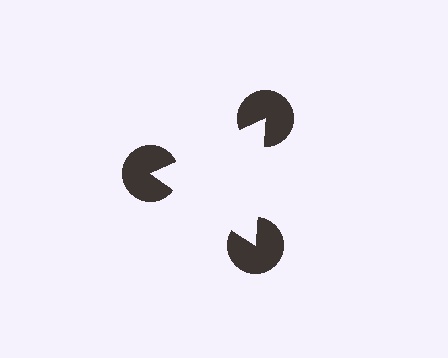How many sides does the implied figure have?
3 sides.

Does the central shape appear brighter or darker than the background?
It typically appears slightly brighter than the background, even though no actual brightness change is drawn.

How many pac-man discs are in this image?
There are 3 — one at each vertex of the illusory triangle.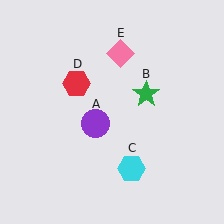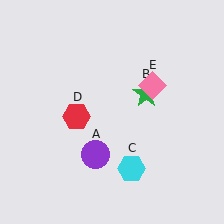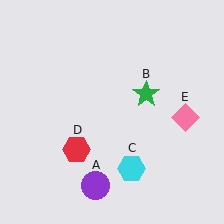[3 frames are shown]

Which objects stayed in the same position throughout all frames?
Green star (object B) and cyan hexagon (object C) remained stationary.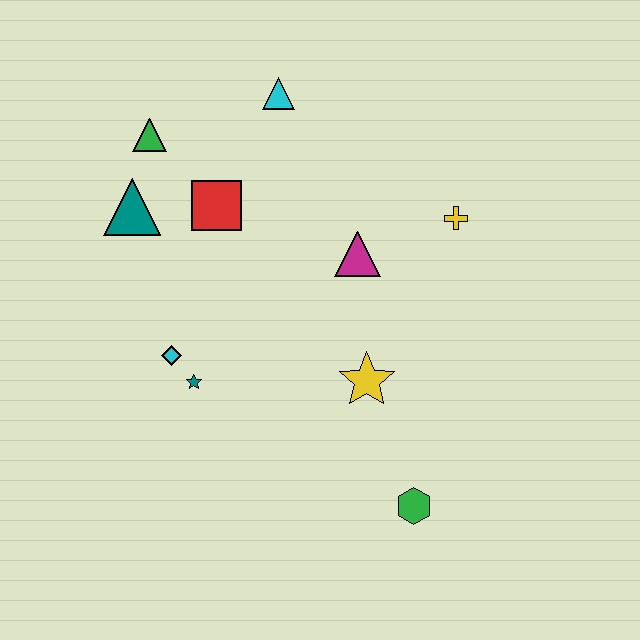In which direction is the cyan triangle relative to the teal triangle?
The cyan triangle is to the right of the teal triangle.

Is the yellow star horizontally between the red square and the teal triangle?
No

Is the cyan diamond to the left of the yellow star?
Yes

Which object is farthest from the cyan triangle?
The green hexagon is farthest from the cyan triangle.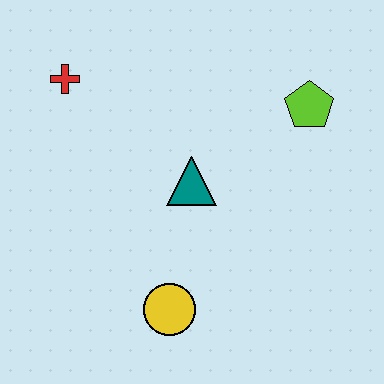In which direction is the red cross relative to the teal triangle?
The red cross is to the left of the teal triangle.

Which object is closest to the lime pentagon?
The teal triangle is closest to the lime pentagon.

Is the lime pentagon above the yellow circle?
Yes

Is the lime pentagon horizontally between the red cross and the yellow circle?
No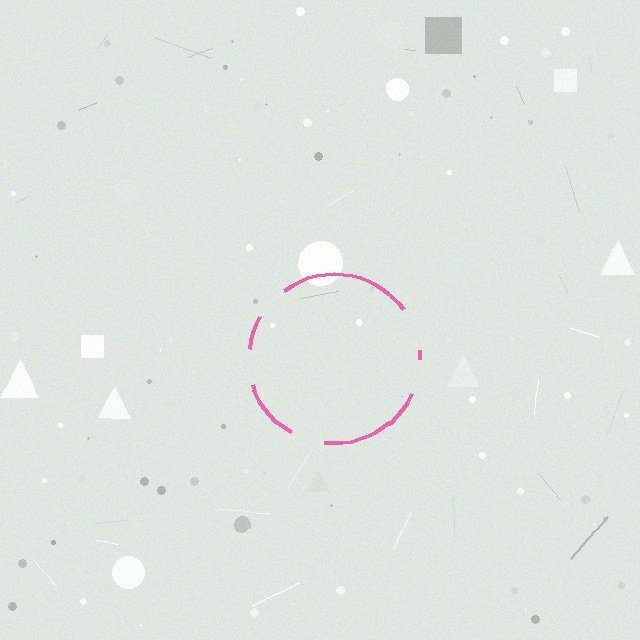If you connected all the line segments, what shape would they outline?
They would outline a circle.